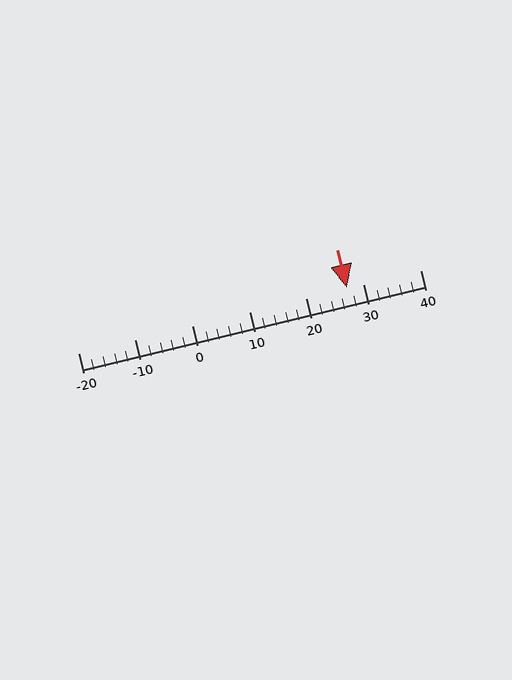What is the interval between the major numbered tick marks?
The major tick marks are spaced 10 units apart.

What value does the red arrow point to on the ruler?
The red arrow points to approximately 27.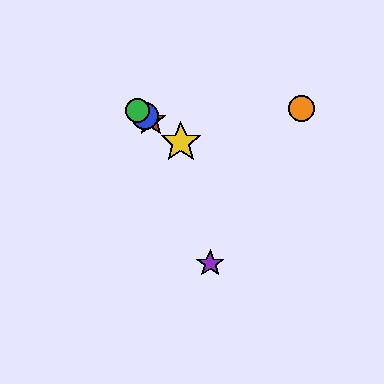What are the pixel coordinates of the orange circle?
The orange circle is at (301, 108).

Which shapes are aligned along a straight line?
The red star, the blue circle, the green circle, the yellow star are aligned along a straight line.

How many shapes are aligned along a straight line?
4 shapes (the red star, the blue circle, the green circle, the yellow star) are aligned along a straight line.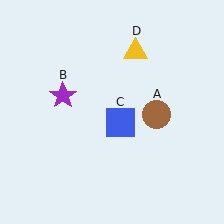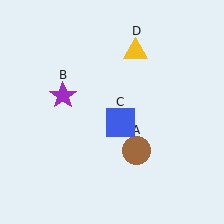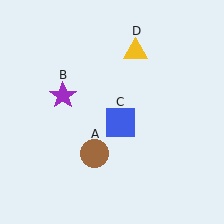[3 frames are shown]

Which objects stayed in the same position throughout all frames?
Purple star (object B) and blue square (object C) and yellow triangle (object D) remained stationary.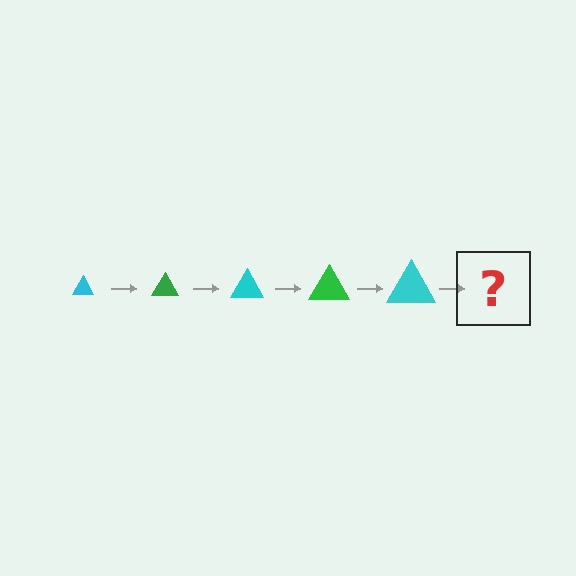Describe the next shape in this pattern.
It should be a green triangle, larger than the previous one.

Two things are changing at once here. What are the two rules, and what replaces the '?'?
The two rules are that the triangle grows larger each step and the color cycles through cyan and green. The '?' should be a green triangle, larger than the previous one.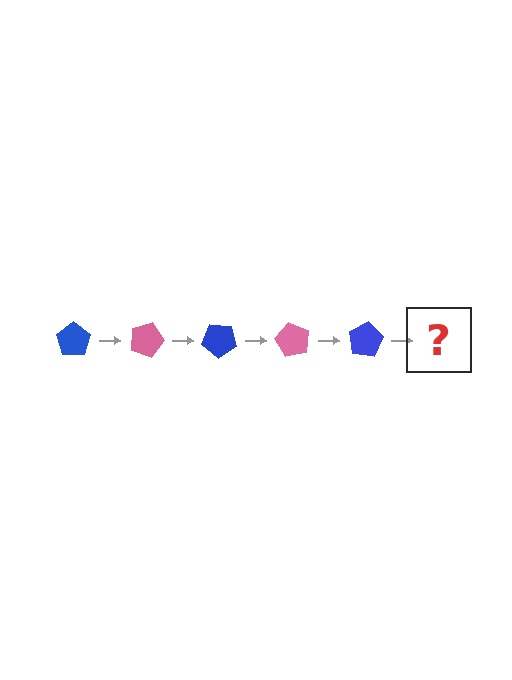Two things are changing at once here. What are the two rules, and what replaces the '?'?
The two rules are that it rotates 20 degrees each step and the color cycles through blue and pink. The '?' should be a pink pentagon, rotated 100 degrees from the start.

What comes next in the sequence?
The next element should be a pink pentagon, rotated 100 degrees from the start.